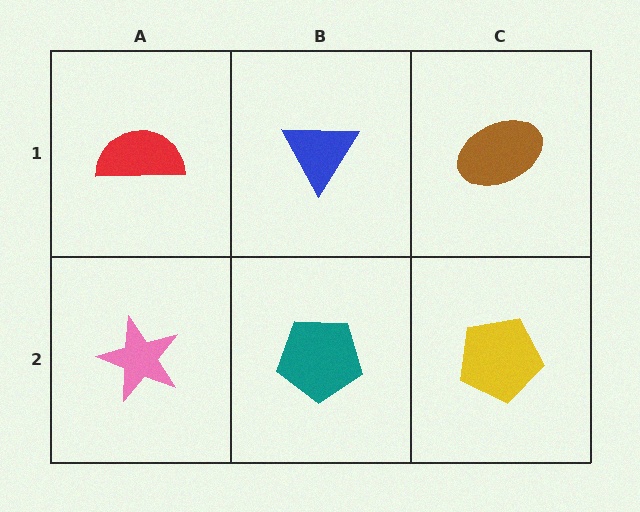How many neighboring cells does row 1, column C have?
2.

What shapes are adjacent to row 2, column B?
A blue triangle (row 1, column B), a pink star (row 2, column A), a yellow pentagon (row 2, column C).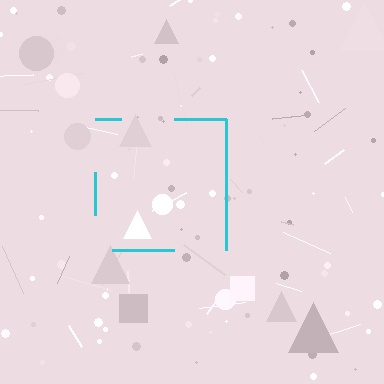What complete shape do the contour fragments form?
The contour fragments form a square.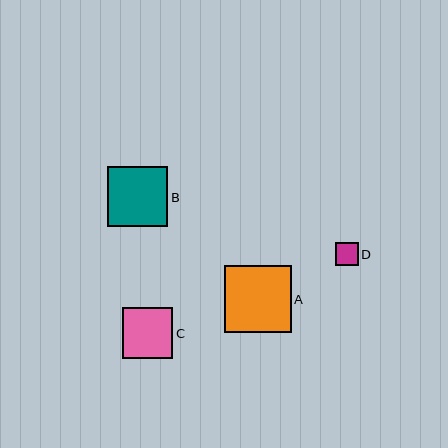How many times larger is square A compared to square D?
Square A is approximately 2.9 times the size of square D.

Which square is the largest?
Square A is the largest with a size of approximately 67 pixels.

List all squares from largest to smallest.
From largest to smallest: A, B, C, D.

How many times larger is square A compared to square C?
Square A is approximately 1.3 times the size of square C.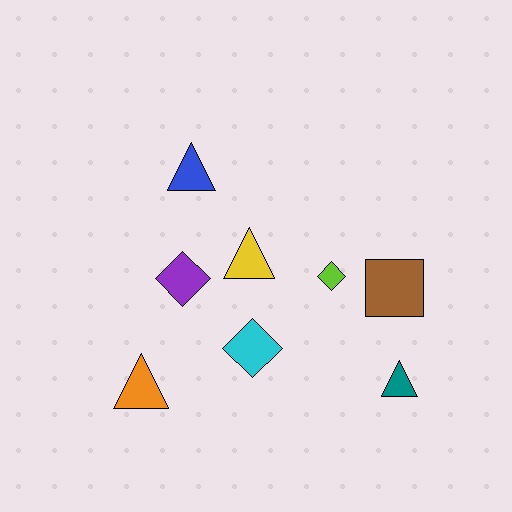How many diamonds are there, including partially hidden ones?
There are 3 diamonds.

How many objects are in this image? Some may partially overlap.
There are 8 objects.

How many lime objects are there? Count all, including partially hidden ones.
There is 1 lime object.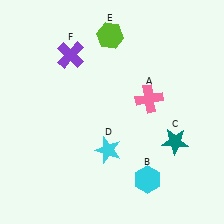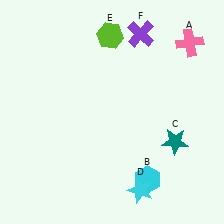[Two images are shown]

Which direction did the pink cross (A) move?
The pink cross (A) moved up.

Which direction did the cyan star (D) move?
The cyan star (D) moved down.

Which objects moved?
The objects that moved are: the pink cross (A), the cyan star (D), the purple cross (F).